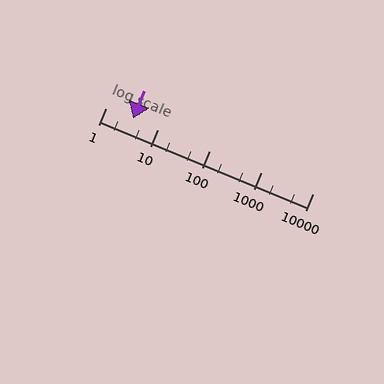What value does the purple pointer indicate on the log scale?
The pointer indicates approximately 3.3.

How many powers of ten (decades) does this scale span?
The scale spans 4 decades, from 1 to 10000.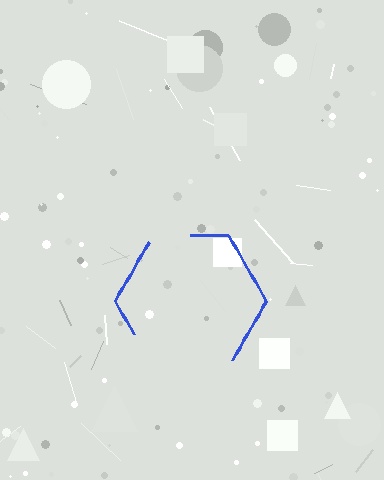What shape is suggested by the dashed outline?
The dashed outline suggests a hexagon.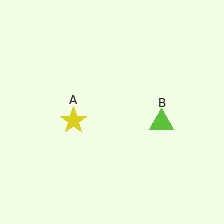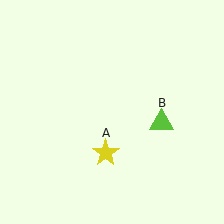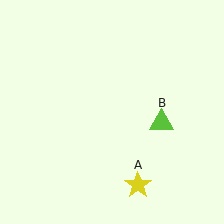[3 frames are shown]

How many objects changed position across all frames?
1 object changed position: yellow star (object A).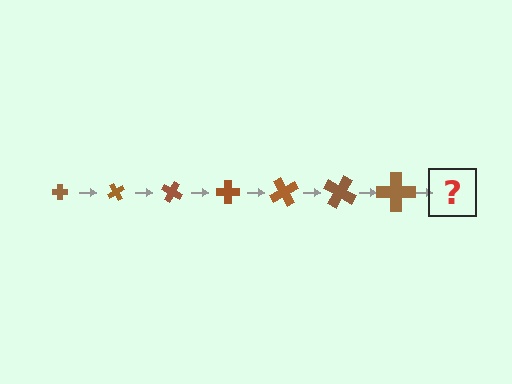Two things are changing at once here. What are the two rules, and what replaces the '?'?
The two rules are that the cross grows larger each step and it rotates 60 degrees each step. The '?' should be a cross, larger than the previous one and rotated 420 degrees from the start.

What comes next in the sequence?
The next element should be a cross, larger than the previous one and rotated 420 degrees from the start.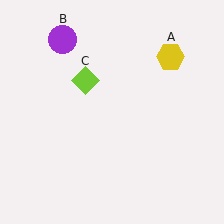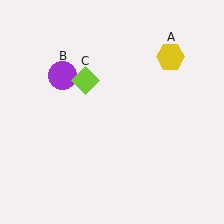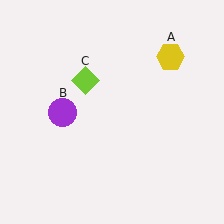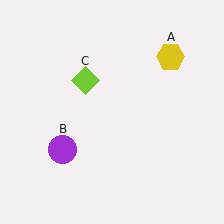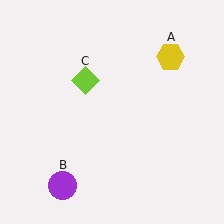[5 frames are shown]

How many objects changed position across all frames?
1 object changed position: purple circle (object B).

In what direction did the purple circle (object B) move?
The purple circle (object B) moved down.